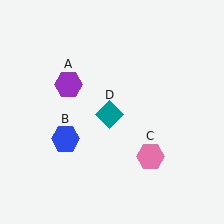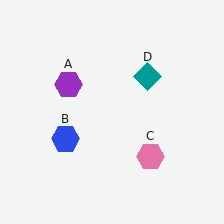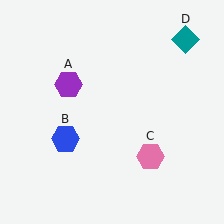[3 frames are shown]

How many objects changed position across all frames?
1 object changed position: teal diamond (object D).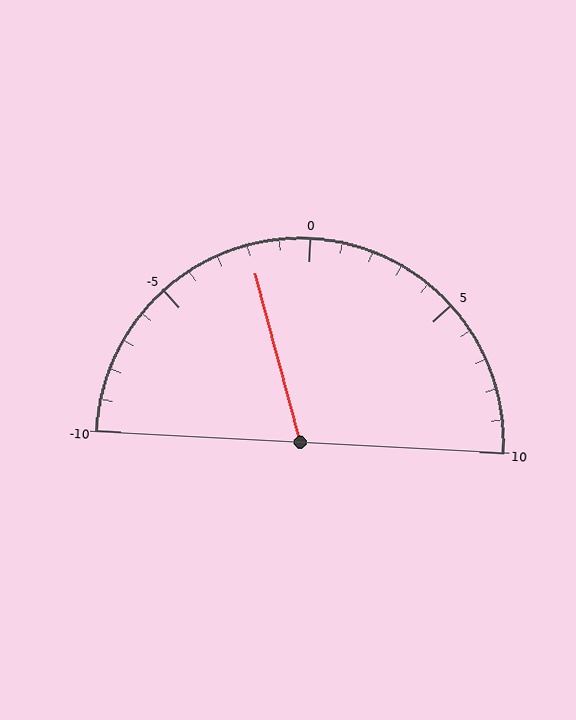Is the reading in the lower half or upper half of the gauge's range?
The reading is in the lower half of the range (-10 to 10).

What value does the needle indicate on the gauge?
The needle indicates approximately -2.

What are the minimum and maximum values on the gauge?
The gauge ranges from -10 to 10.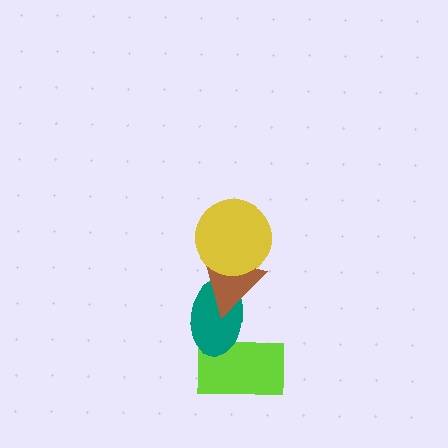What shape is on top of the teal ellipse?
The brown triangle is on top of the teal ellipse.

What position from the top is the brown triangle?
The brown triangle is 2nd from the top.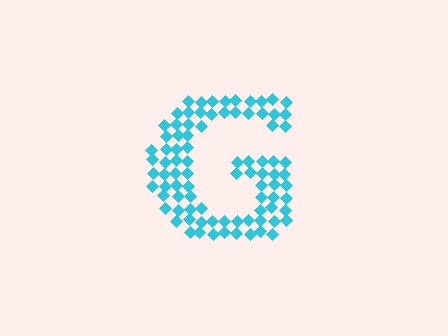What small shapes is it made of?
It is made of small diamonds.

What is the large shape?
The large shape is the letter G.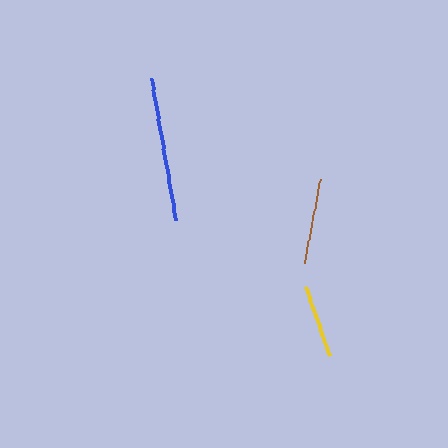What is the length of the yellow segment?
The yellow segment is approximately 73 pixels long.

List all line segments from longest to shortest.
From longest to shortest: blue, brown, yellow.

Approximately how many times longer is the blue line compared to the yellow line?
The blue line is approximately 2.0 times the length of the yellow line.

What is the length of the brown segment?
The brown segment is approximately 84 pixels long.